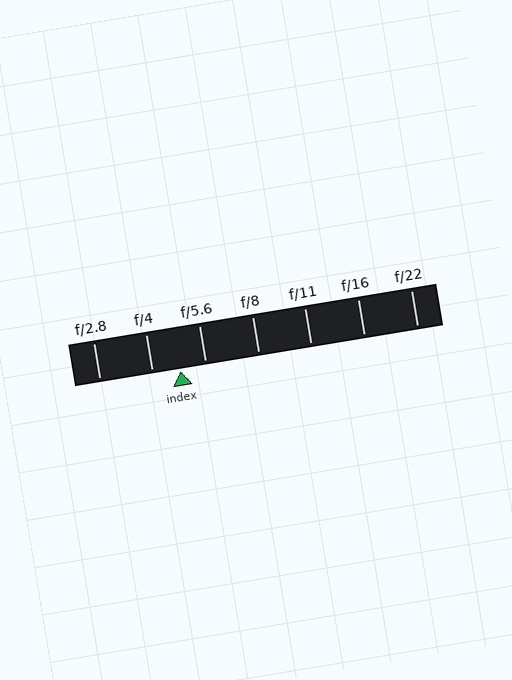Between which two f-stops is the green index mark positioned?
The index mark is between f/4 and f/5.6.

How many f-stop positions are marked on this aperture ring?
There are 7 f-stop positions marked.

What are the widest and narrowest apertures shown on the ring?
The widest aperture shown is f/2.8 and the narrowest is f/22.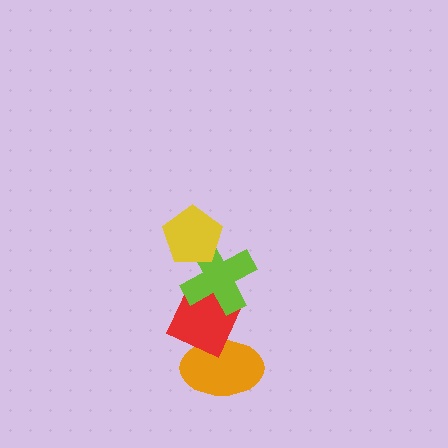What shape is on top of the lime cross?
The yellow pentagon is on top of the lime cross.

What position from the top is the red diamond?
The red diamond is 3rd from the top.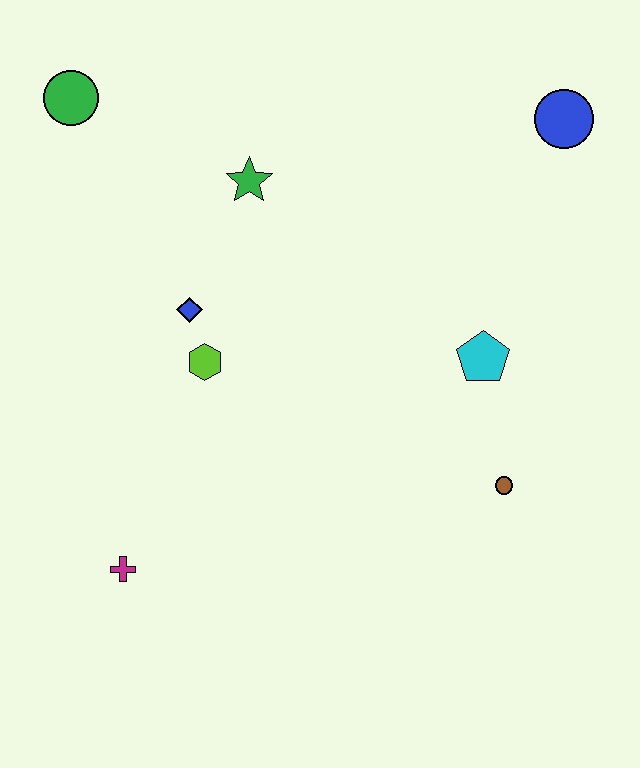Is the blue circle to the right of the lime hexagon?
Yes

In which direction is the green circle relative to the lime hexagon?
The green circle is above the lime hexagon.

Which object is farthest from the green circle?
The brown circle is farthest from the green circle.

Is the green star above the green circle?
No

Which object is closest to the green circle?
The green star is closest to the green circle.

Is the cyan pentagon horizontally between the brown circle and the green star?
Yes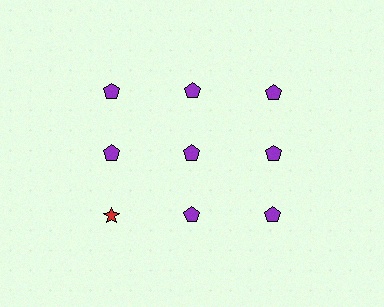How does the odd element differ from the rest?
It differs in both color (red instead of purple) and shape (star instead of pentagon).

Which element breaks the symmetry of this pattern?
The red star in the third row, leftmost column breaks the symmetry. All other shapes are purple pentagons.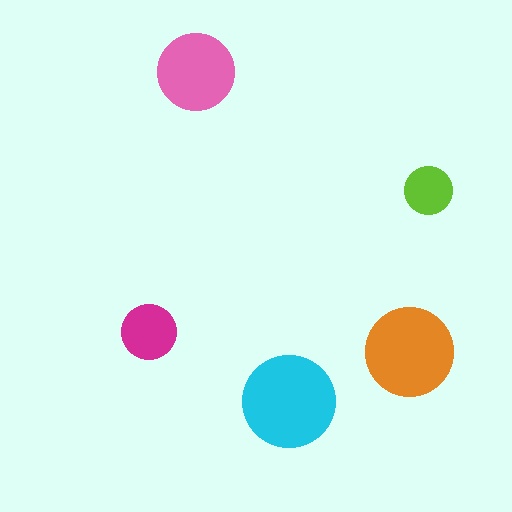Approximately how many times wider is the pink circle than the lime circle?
About 1.5 times wider.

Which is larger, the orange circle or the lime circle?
The orange one.